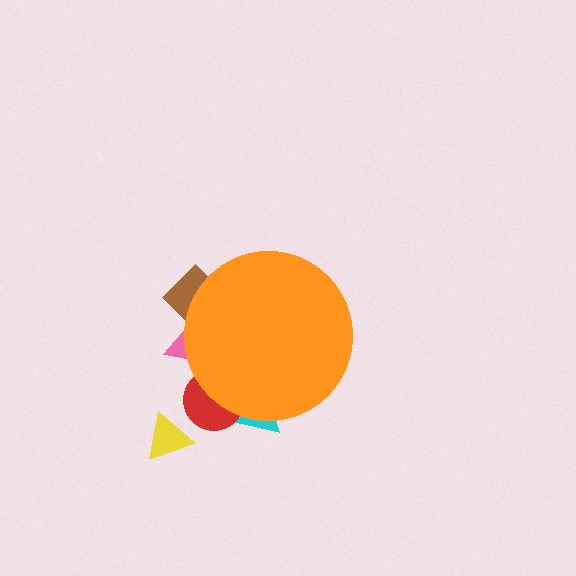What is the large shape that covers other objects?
An orange circle.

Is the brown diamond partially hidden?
Yes, the brown diamond is partially hidden behind the orange circle.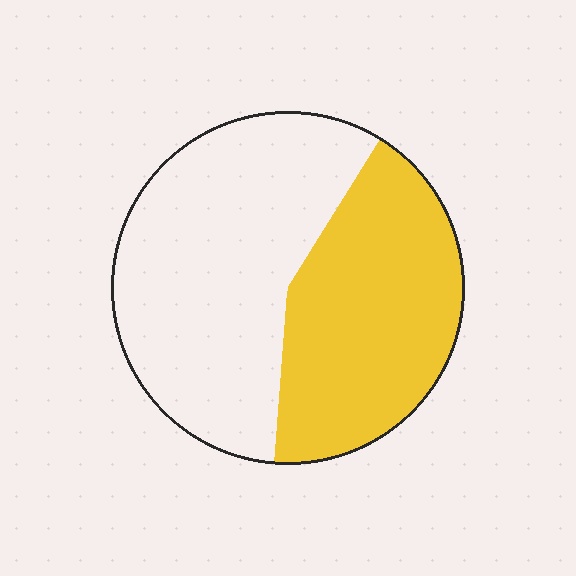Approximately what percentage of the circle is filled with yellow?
Approximately 45%.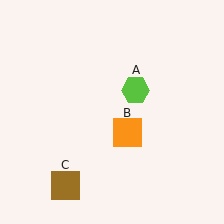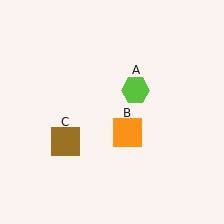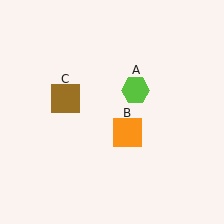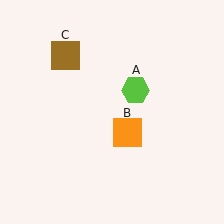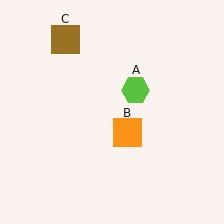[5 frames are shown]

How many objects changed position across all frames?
1 object changed position: brown square (object C).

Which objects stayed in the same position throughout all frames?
Lime hexagon (object A) and orange square (object B) remained stationary.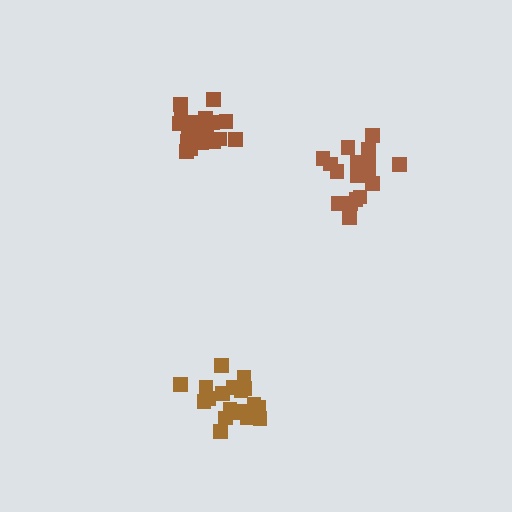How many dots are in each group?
Group 1: 20 dots, Group 2: 19 dots, Group 3: 18 dots (57 total).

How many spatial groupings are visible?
There are 3 spatial groupings.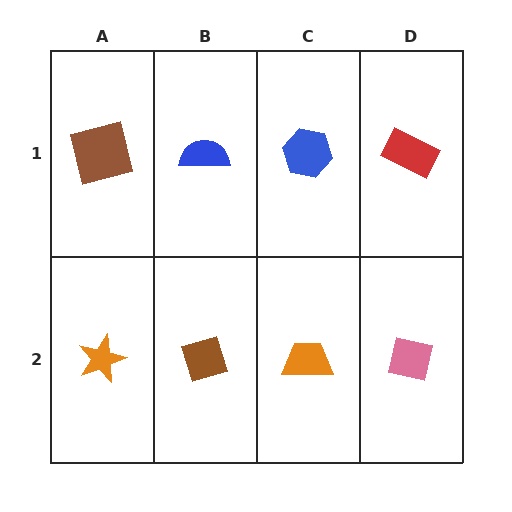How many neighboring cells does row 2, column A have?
2.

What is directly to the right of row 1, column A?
A blue semicircle.